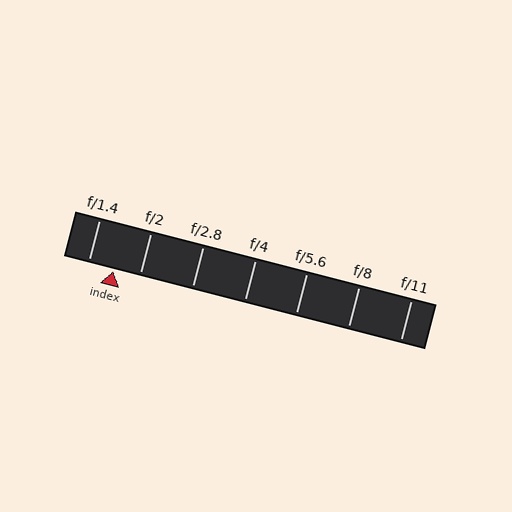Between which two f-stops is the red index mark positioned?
The index mark is between f/1.4 and f/2.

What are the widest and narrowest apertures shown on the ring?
The widest aperture shown is f/1.4 and the narrowest is f/11.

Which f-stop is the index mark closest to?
The index mark is closest to f/1.4.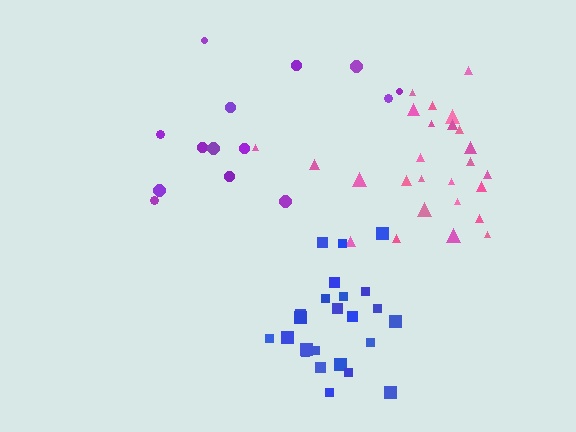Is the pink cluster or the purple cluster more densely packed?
Pink.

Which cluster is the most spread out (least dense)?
Purple.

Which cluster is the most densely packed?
Blue.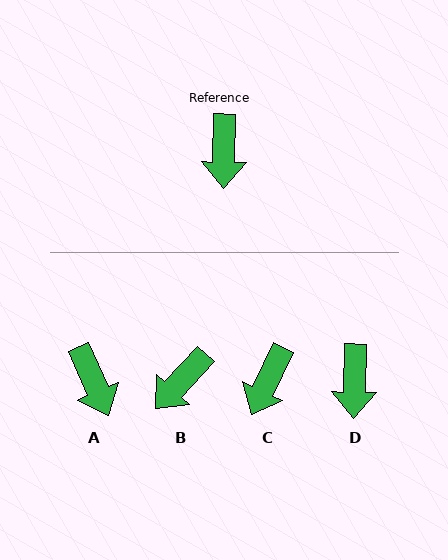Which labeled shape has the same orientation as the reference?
D.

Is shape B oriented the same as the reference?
No, it is off by about 42 degrees.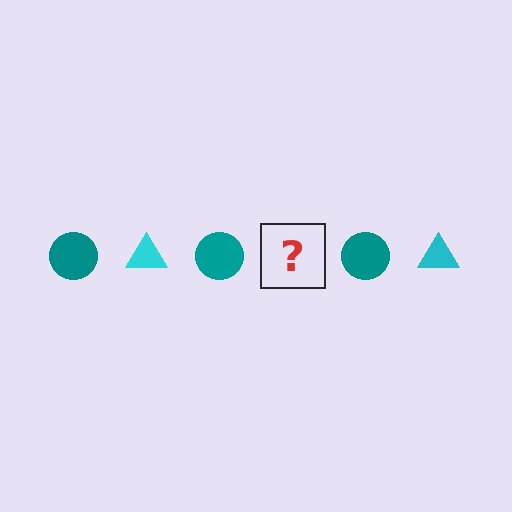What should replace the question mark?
The question mark should be replaced with a cyan triangle.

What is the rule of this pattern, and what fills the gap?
The rule is that the pattern alternates between teal circle and cyan triangle. The gap should be filled with a cyan triangle.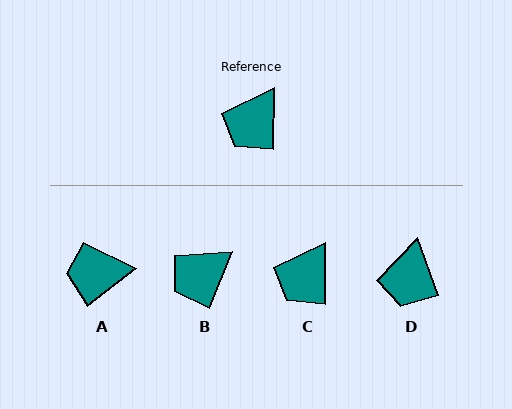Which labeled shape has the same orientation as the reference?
C.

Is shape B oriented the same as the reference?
No, it is off by about 21 degrees.